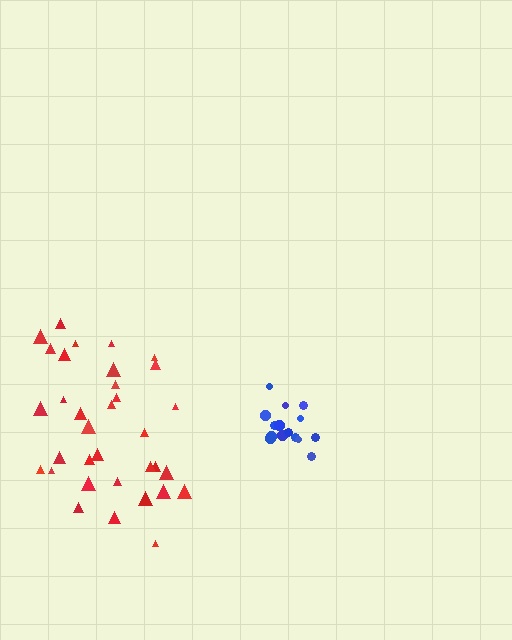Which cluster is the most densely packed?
Blue.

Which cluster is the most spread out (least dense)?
Red.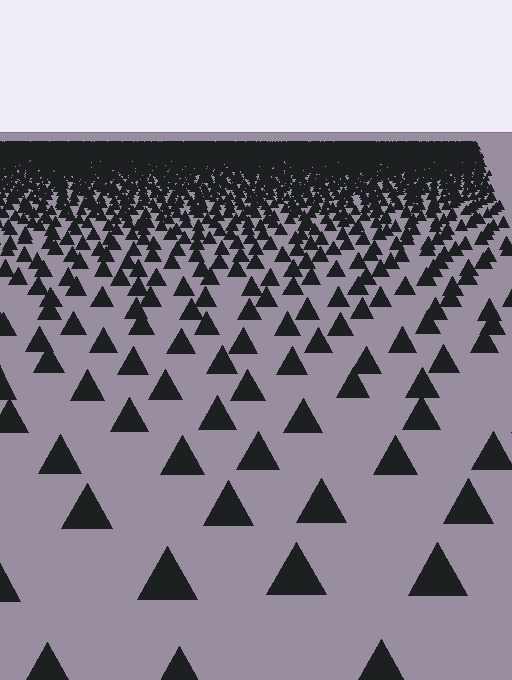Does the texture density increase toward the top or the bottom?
Density increases toward the top.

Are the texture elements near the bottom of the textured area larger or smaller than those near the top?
Larger. Near the bottom, elements are closer to the viewer and appear at a bigger on-screen size.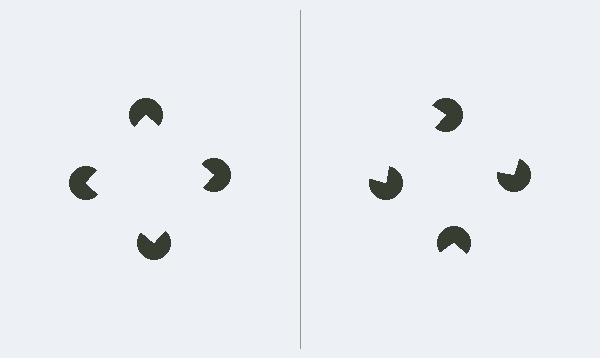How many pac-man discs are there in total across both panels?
8 — 4 on each side.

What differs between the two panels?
The pac-man discs are positioned identically on both sides; only the wedge orientations differ. On the left they align to a square; on the right they are misaligned.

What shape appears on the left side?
An illusory square.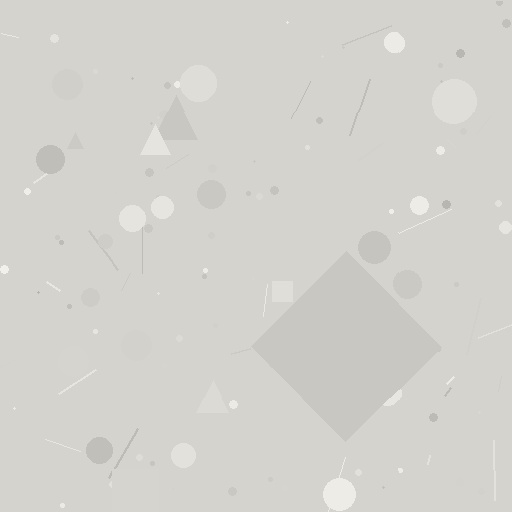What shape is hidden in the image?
A diamond is hidden in the image.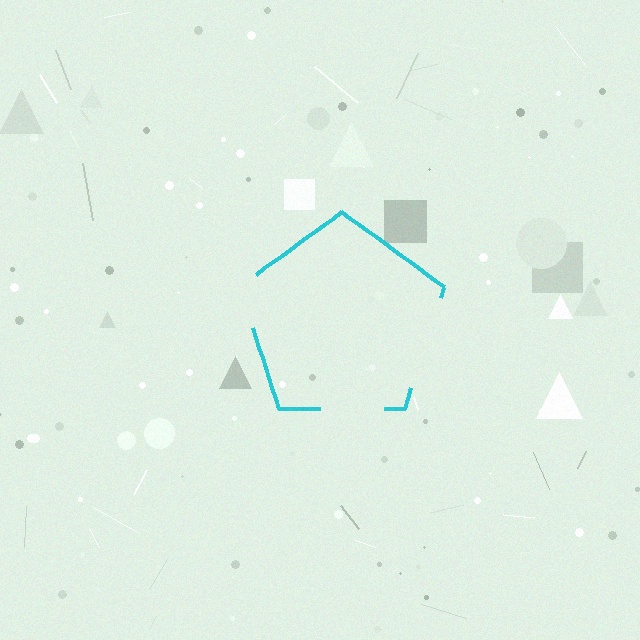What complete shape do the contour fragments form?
The contour fragments form a pentagon.